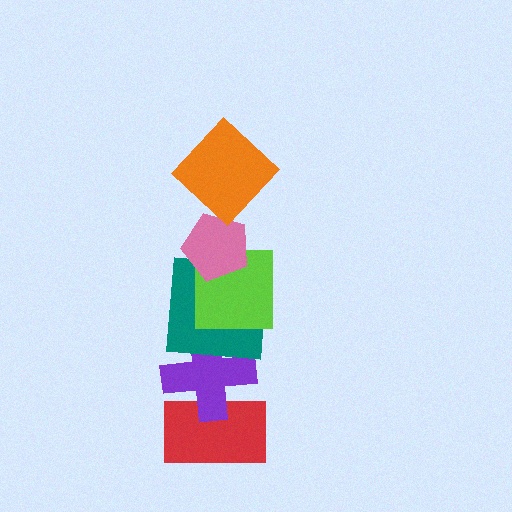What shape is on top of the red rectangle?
The purple cross is on top of the red rectangle.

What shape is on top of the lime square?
The pink pentagon is on top of the lime square.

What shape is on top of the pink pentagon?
The orange diamond is on top of the pink pentagon.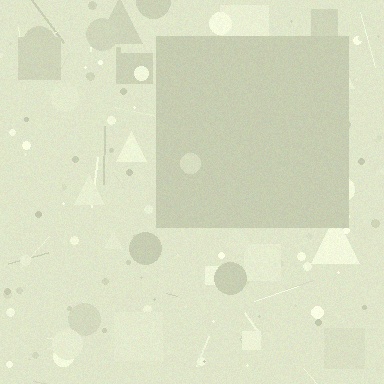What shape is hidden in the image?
A square is hidden in the image.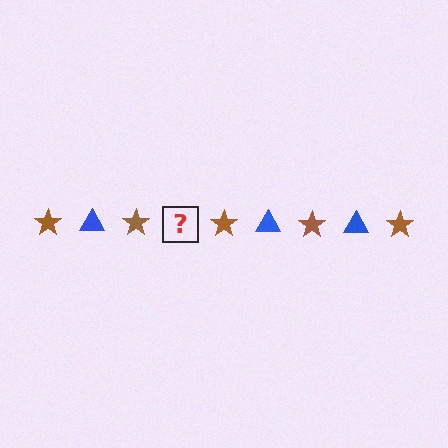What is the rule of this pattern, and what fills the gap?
The rule is that the pattern alternates between brown star and blue triangle. The gap should be filled with a blue triangle.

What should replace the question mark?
The question mark should be replaced with a blue triangle.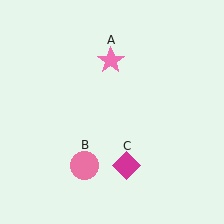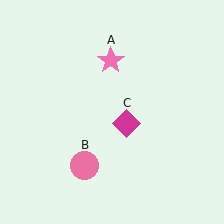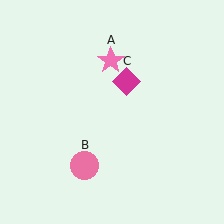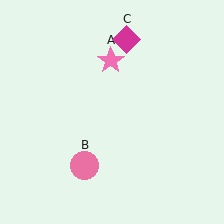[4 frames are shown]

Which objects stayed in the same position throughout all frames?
Pink star (object A) and pink circle (object B) remained stationary.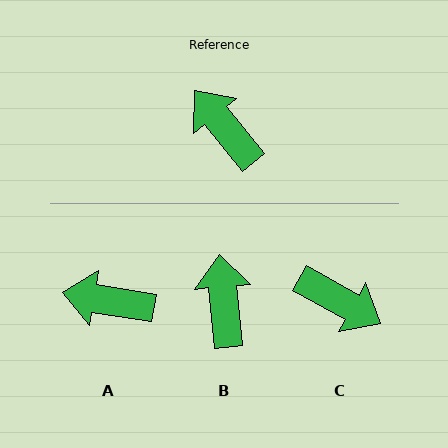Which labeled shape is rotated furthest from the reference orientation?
C, about 158 degrees away.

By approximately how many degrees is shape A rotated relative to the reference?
Approximately 42 degrees counter-clockwise.